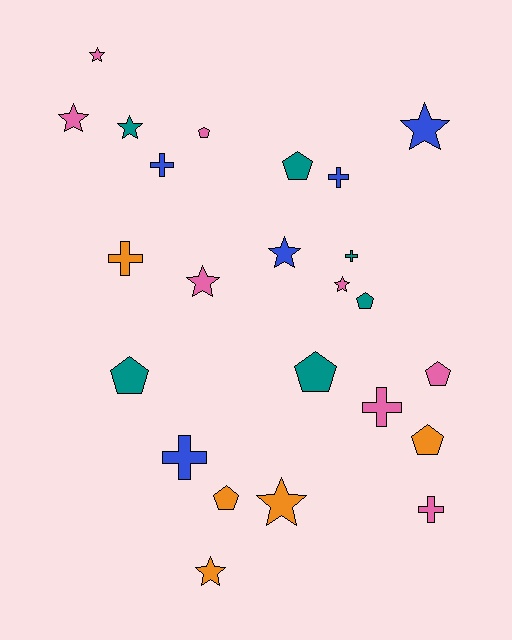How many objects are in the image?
There are 24 objects.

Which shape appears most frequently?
Star, with 9 objects.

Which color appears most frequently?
Pink, with 8 objects.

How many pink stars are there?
There are 4 pink stars.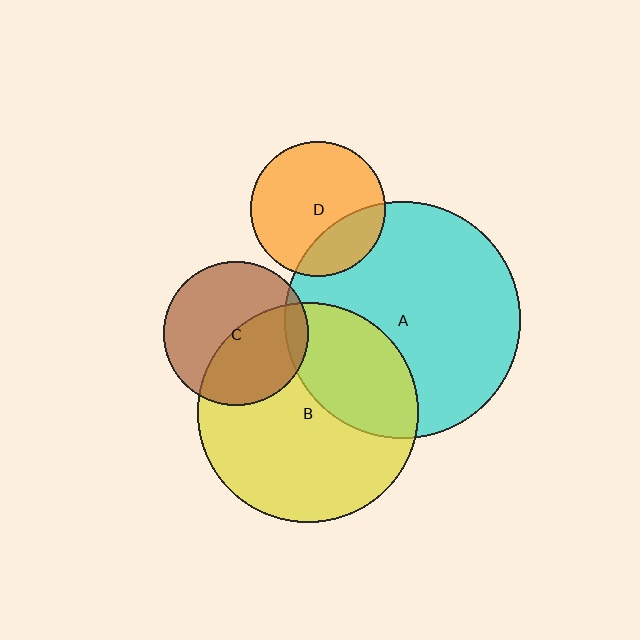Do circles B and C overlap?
Yes.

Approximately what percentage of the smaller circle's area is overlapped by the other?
Approximately 45%.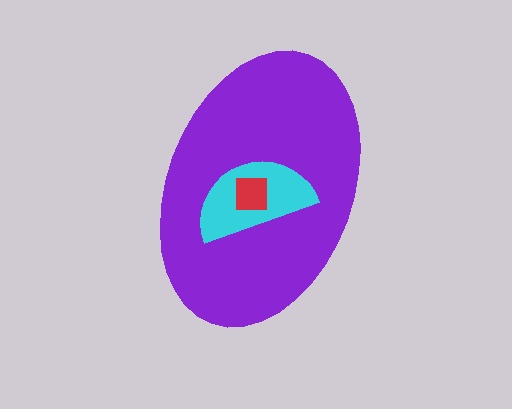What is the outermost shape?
The purple ellipse.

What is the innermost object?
The red square.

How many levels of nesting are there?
3.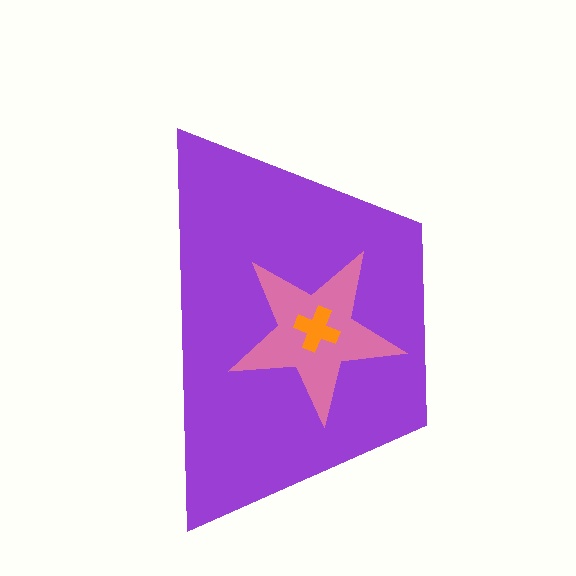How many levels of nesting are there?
3.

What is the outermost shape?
The purple trapezoid.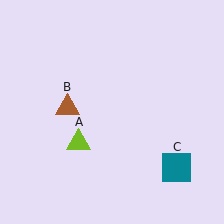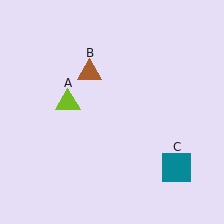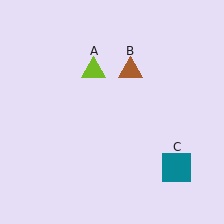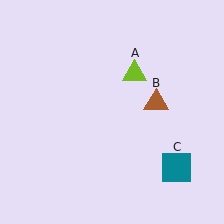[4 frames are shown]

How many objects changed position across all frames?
2 objects changed position: lime triangle (object A), brown triangle (object B).